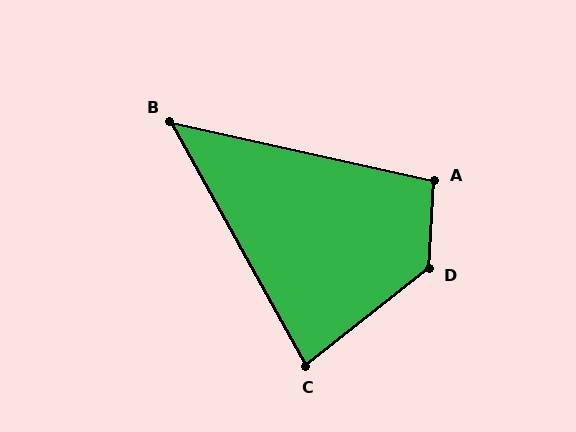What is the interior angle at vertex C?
Approximately 81 degrees (acute).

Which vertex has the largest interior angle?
D, at approximately 132 degrees.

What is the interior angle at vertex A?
Approximately 99 degrees (obtuse).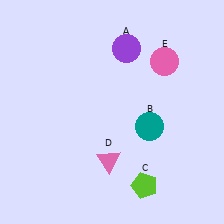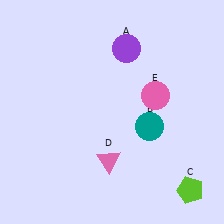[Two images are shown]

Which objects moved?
The objects that moved are: the lime pentagon (C), the pink circle (E).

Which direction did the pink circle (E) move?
The pink circle (E) moved down.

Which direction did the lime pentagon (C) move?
The lime pentagon (C) moved right.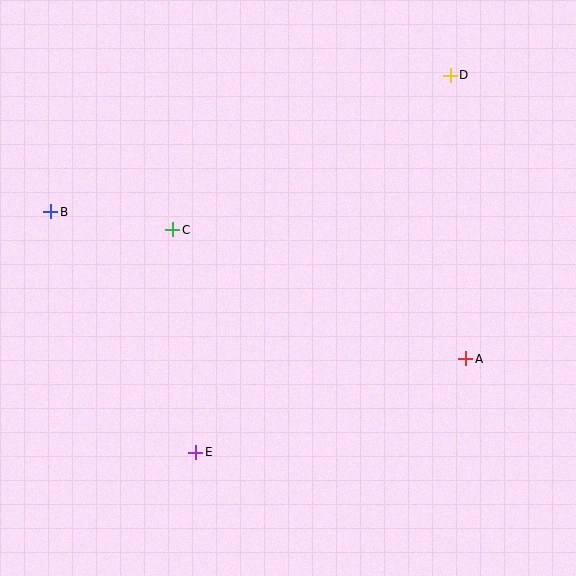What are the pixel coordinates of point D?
Point D is at (450, 75).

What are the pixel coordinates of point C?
Point C is at (173, 230).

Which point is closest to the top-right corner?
Point D is closest to the top-right corner.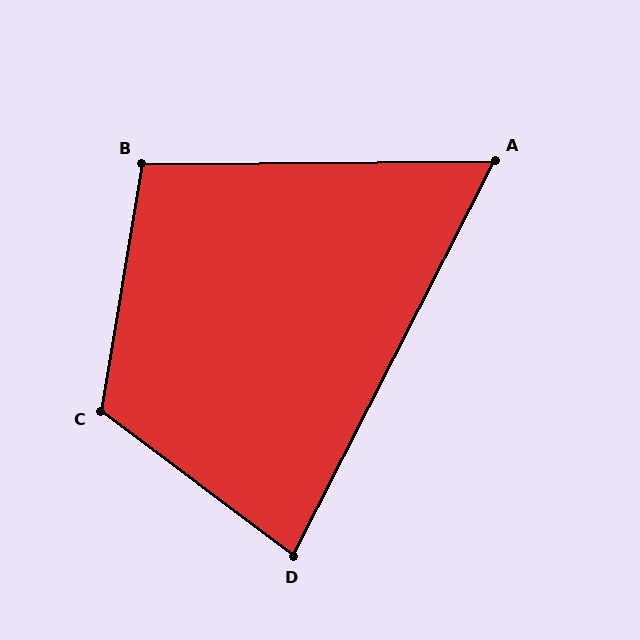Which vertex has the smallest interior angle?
A, at approximately 62 degrees.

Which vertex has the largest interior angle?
C, at approximately 118 degrees.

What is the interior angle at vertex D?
Approximately 80 degrees (acute).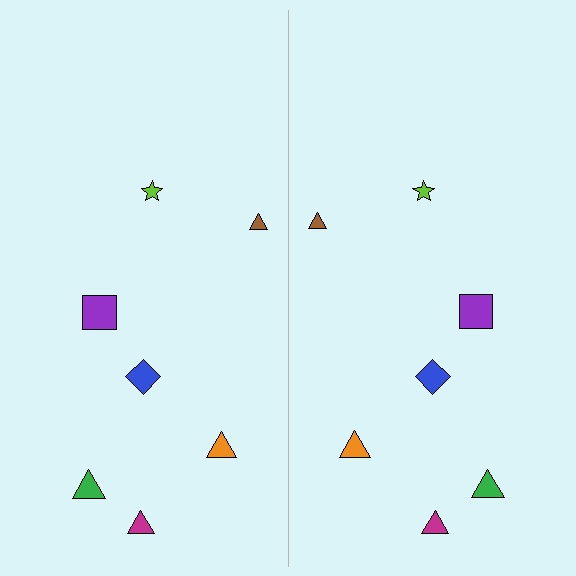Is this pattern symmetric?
Yes, this pattern has bilateral (reflection) symmetry.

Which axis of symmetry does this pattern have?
The pattern has a vertical axis of symmetry running through the center of the image.